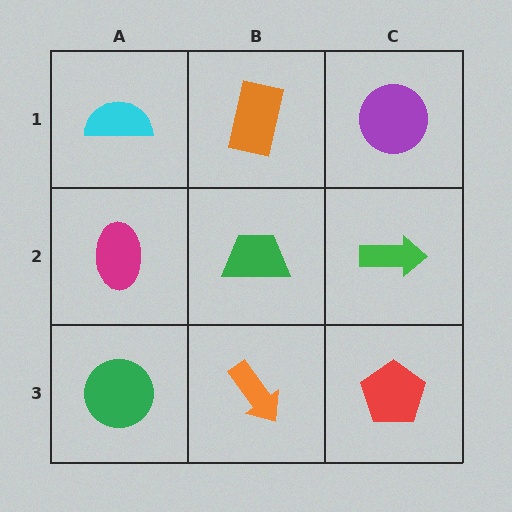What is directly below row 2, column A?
A green circle.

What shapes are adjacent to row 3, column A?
A magenta ellipse (row 2, column A), an orange arrow (row 3, column B).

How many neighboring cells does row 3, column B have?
3.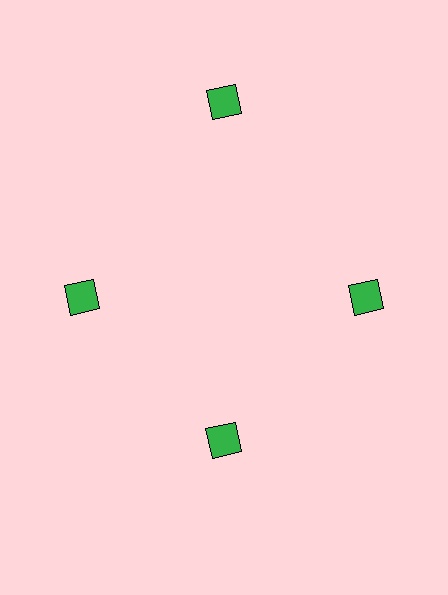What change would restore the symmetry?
The symmetry would be restored by moving it inward, back onto the ring so that all 4 diamonds sit at equal angles and equal distance from the center.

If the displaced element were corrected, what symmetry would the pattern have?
It would have 4-fold rotational symmetry — the pattern would map onto itself every 90 degrees.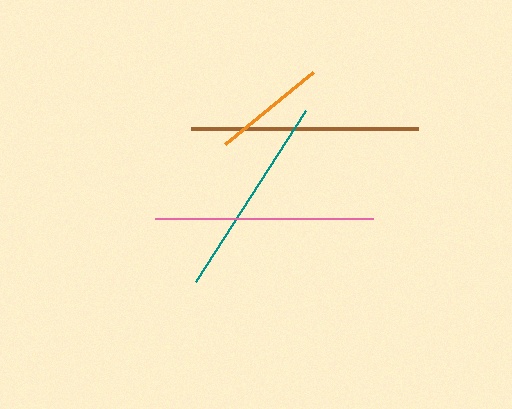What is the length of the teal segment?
The teal segment is approximately 204 pixels long.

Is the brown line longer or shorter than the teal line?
The brown line is longer than the teal line.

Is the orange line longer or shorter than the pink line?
The pink line is longer than the orange line.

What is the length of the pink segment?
The pink segment is approximately 218 pixels long.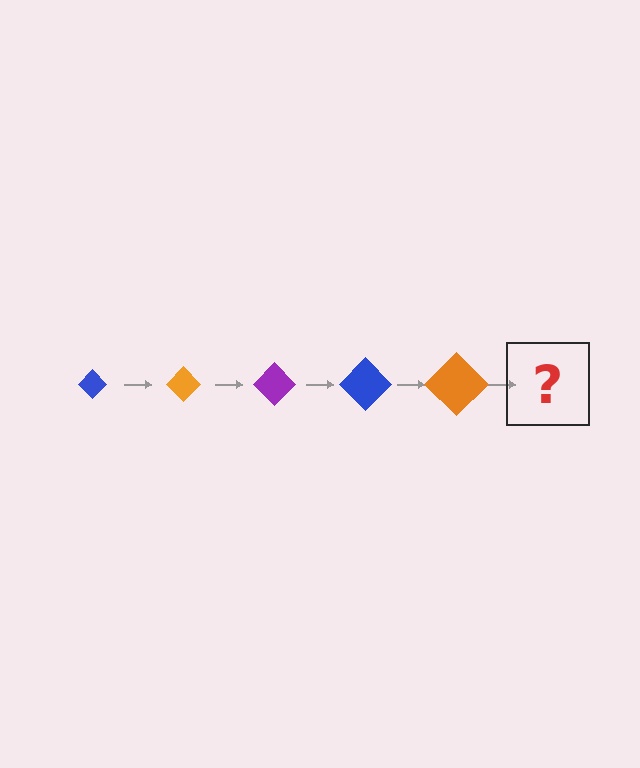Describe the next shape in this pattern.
It should be a purple diamond, larger than the previous one.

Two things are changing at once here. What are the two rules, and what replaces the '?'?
The two rules are that the diamond grows larger each step and the color cycles through blue, orange, and purple. The '?' should be a purple diamond, larger than the previous one.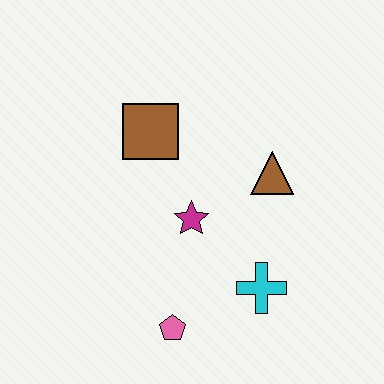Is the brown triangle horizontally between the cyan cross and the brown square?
No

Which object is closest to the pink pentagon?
The cyan cross is closest to the pink pentagon.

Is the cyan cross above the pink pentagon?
Yes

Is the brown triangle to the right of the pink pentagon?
Yes